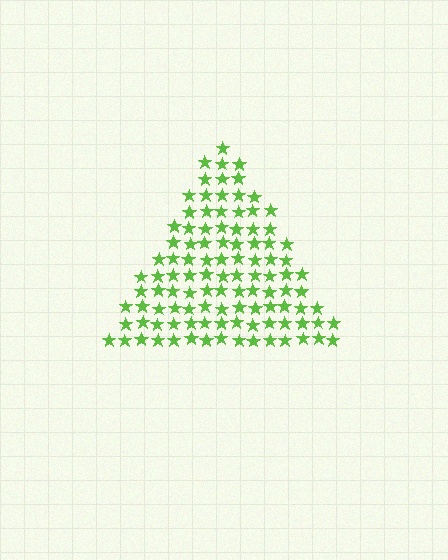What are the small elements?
The small elements are stars.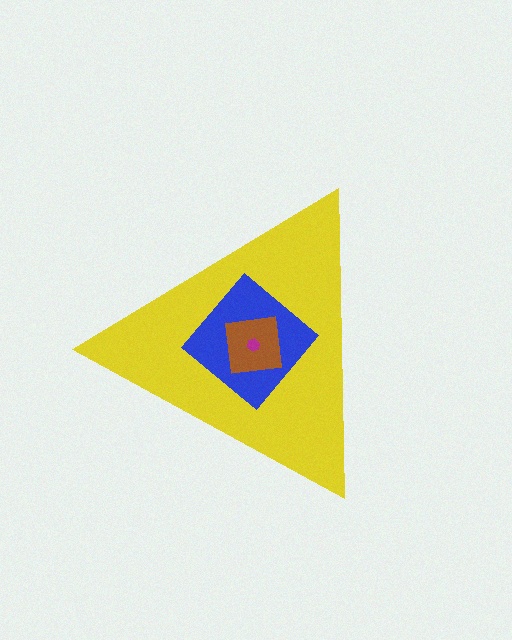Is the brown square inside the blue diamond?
Yes.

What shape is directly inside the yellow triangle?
The blue diamond.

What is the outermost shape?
The yellow triangle.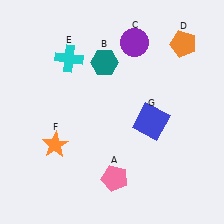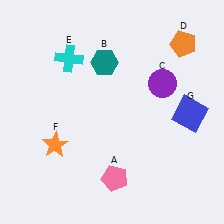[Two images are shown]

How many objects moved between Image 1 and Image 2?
2 objects moved between the two images.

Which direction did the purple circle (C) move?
The purple circle (C) moved down.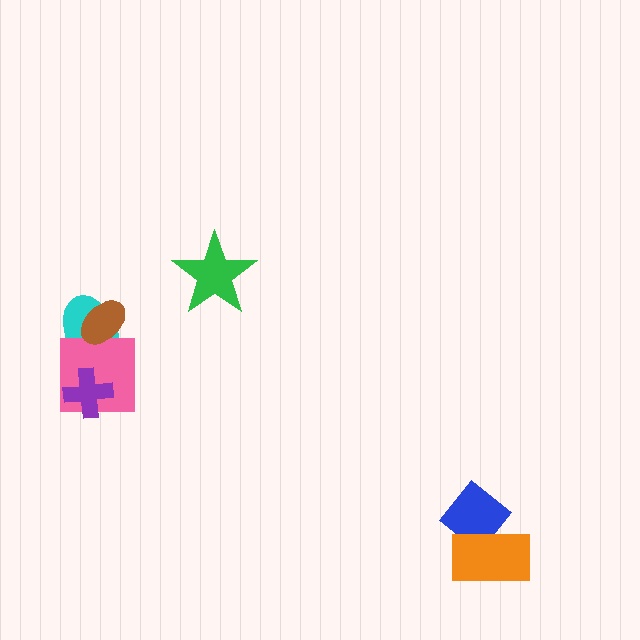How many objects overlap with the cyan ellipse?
2 objects overlap with the cyan ellipse.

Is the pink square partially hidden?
Yes, it is partially covered by another shape.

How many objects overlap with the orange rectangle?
1 object overlaps with the orange rectangle.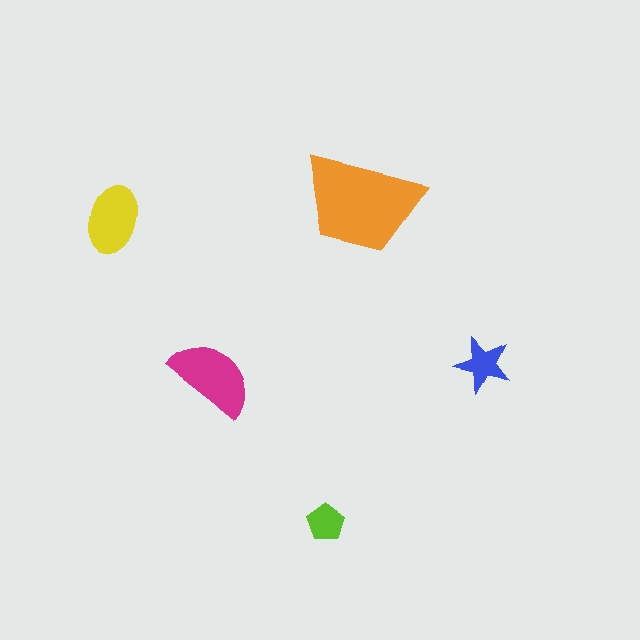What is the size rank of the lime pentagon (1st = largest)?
5th.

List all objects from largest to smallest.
The orange trapezoid, the magenta semicircle, the yellow ellipse, the blue star, the lime pentagon.